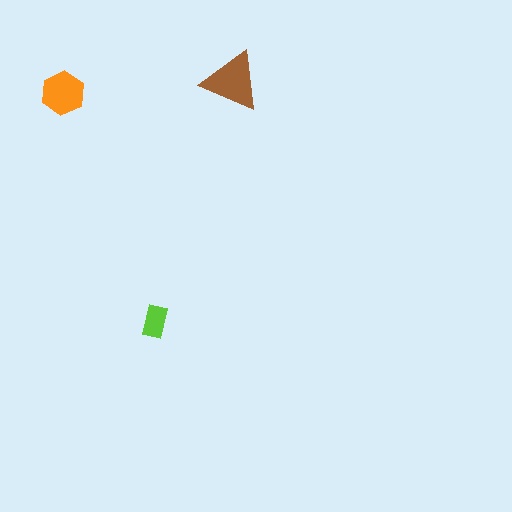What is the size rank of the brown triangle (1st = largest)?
1st.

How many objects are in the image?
There are 3 objects in the image.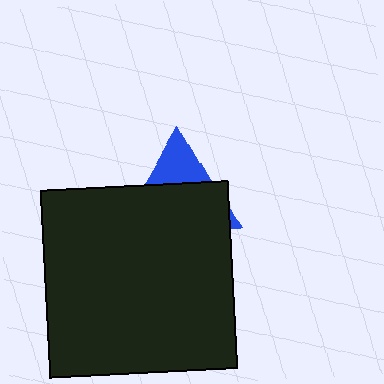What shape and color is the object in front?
The object in front is a black square.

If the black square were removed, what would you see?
You would see the complete blue triangle.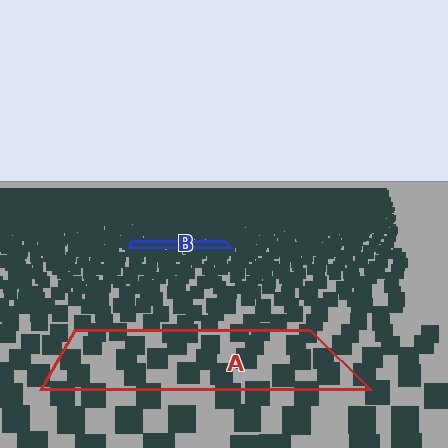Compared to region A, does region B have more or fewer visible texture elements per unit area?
Region B has more texture elements per unit area — they are packed more densely because it is farther away.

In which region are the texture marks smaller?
The texture marks are smaller in region B, because it is farther away.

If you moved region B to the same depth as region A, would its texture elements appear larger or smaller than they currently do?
They would appear larger. At a closer depth, the same texture elements are projected at a bigger on-screen size.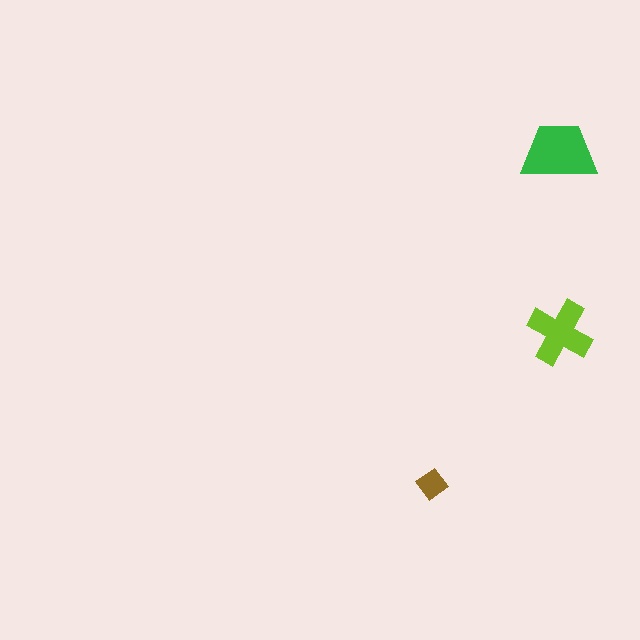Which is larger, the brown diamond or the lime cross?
The lime cross.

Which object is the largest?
The green trapezoid.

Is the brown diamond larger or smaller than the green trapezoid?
Smaller.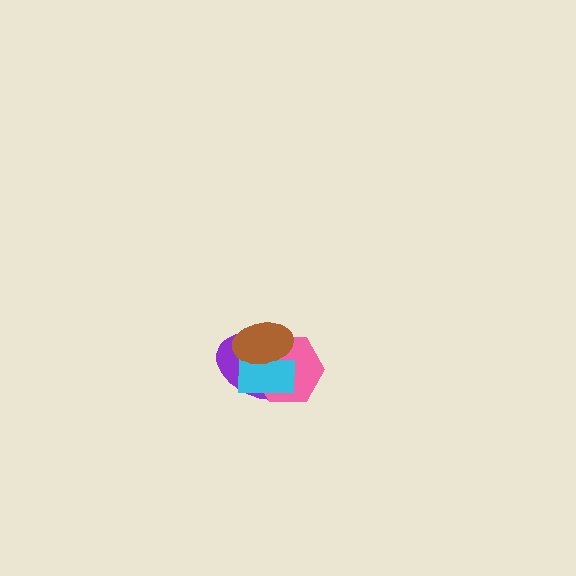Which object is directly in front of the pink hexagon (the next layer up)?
The cyan rectangle is directly in front of the pink hexagon.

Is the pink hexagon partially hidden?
Yes, it is partially covered by another shape.